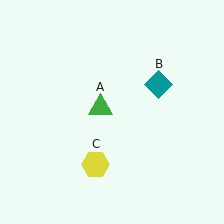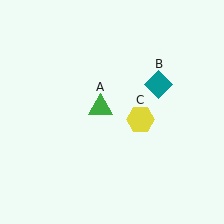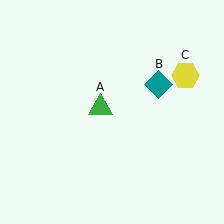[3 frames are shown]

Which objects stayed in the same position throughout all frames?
Green triangle (object A) and teal diamond (object B) remained stationary.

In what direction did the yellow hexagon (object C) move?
The yellow hexagon (object C) moved up and to the right.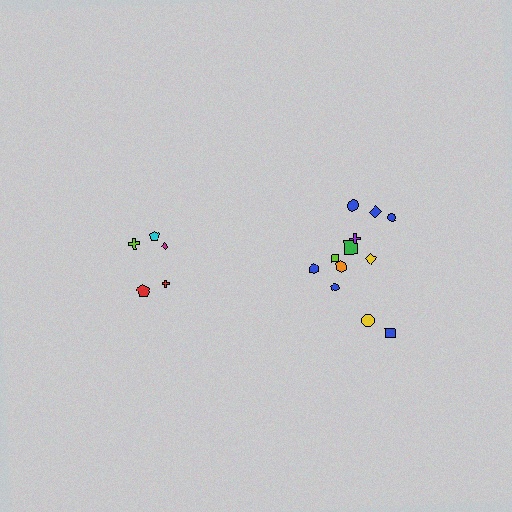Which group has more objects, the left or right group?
The right group.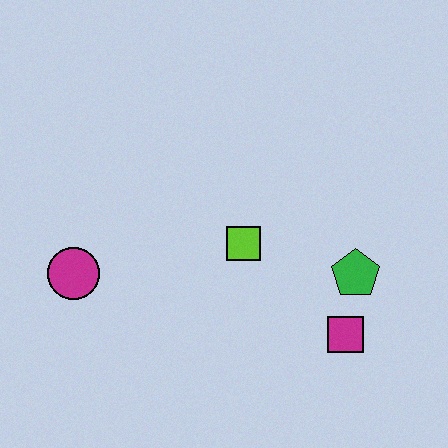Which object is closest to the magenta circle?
The lime square is closest to the magenta circle.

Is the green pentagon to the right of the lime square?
Yes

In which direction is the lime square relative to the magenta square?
The lime square is to the left of the magenta square.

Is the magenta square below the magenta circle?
Yes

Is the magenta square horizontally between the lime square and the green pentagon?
Yes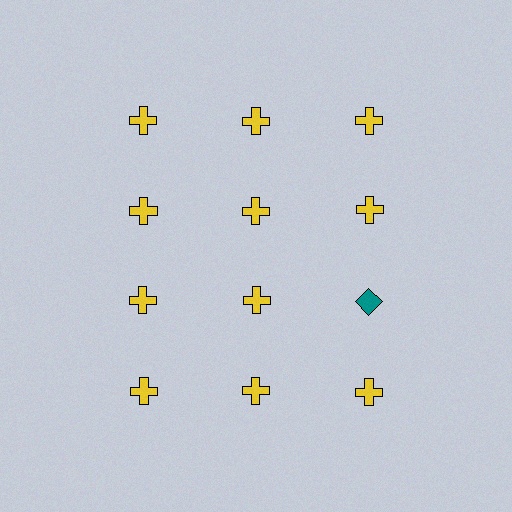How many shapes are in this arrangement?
There are 12 shapes arranged in a grid pattern.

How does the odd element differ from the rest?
It differs in both color (teal instead of yellow) and shape (diamond instead of cross).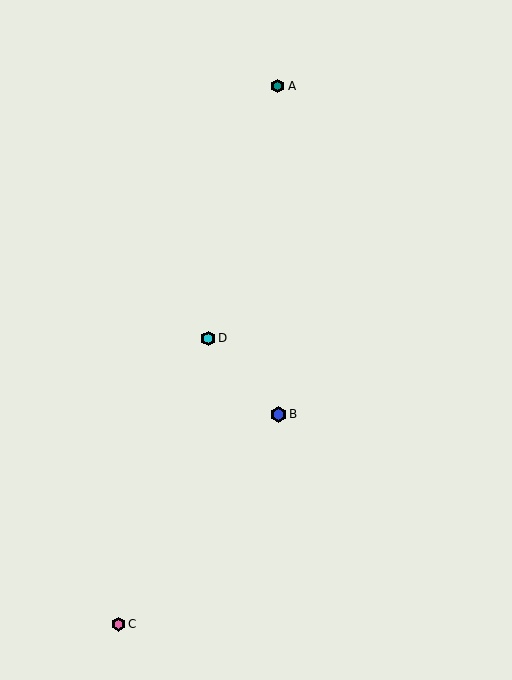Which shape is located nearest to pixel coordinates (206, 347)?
The cyan hexagon (labeled D) at (208, 339) is nearest to that location.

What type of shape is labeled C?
Shape C is a pink hexagon.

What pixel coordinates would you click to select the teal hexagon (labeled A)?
Click at (278, 86) to select the teal hexagon A.